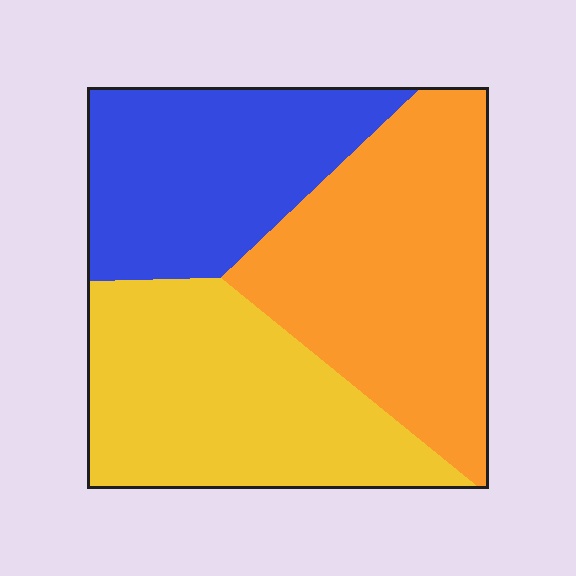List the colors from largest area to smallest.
From largest to smallest: orange, yellow, blue.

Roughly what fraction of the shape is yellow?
Yellow takes up between a quarter and a half of the shape.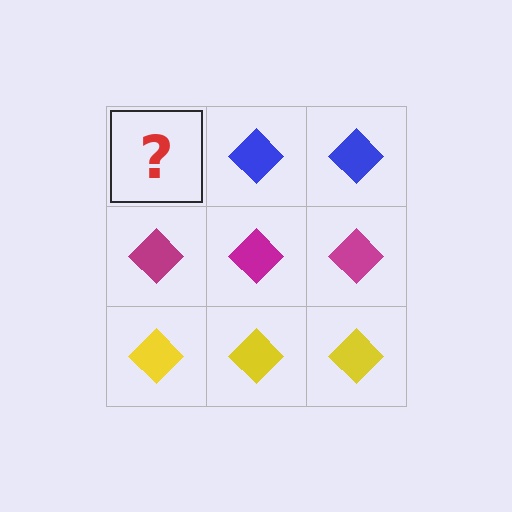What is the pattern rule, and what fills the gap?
The rule is that each row has a consistent color. The gap should be filled with a blue diamond.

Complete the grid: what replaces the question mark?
The question mark should be replaced with a blue diamond.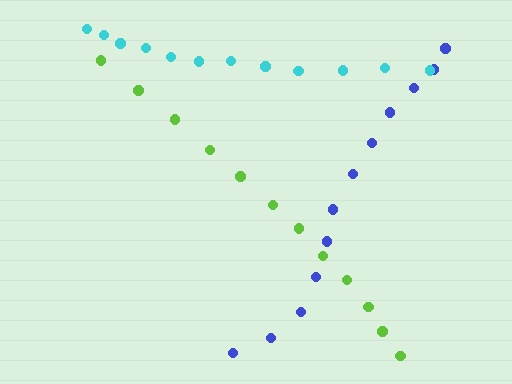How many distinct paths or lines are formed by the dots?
There are 3 distinct paths.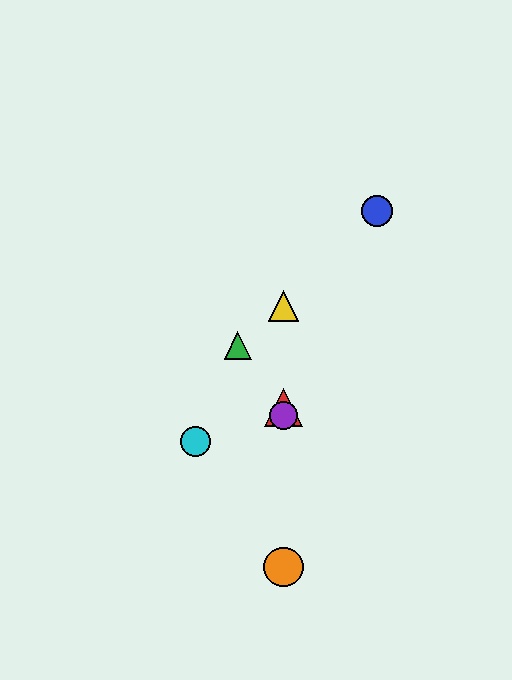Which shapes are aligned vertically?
The red triangle, the yellow triangle, the purple circle, the orange circle are aligned vertically.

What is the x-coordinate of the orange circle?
The orange circle is at x≈283.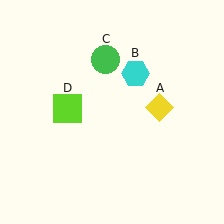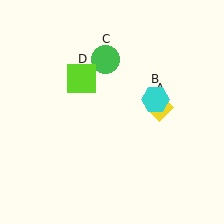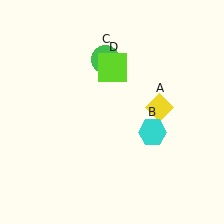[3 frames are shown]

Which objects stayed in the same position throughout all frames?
Yellow diamond (object A) and green circle (object C) remained stationary.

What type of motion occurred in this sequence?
The cyan hexagon (object B), lime square (object D) rotated clockwise around the center of the scene.